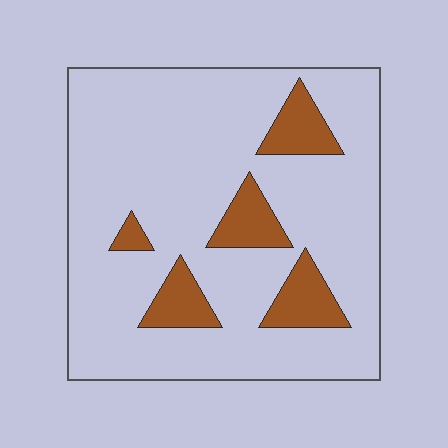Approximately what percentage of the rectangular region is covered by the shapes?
Approximately 15%.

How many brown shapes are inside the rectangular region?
5.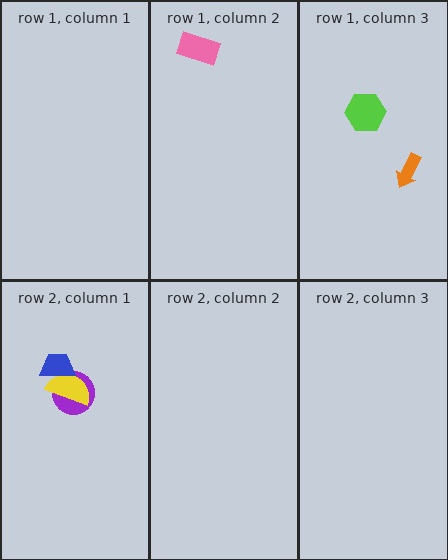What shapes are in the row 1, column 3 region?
The lime hexagon, the orange arrow.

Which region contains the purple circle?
The row 2, column 1 region.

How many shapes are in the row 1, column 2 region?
1.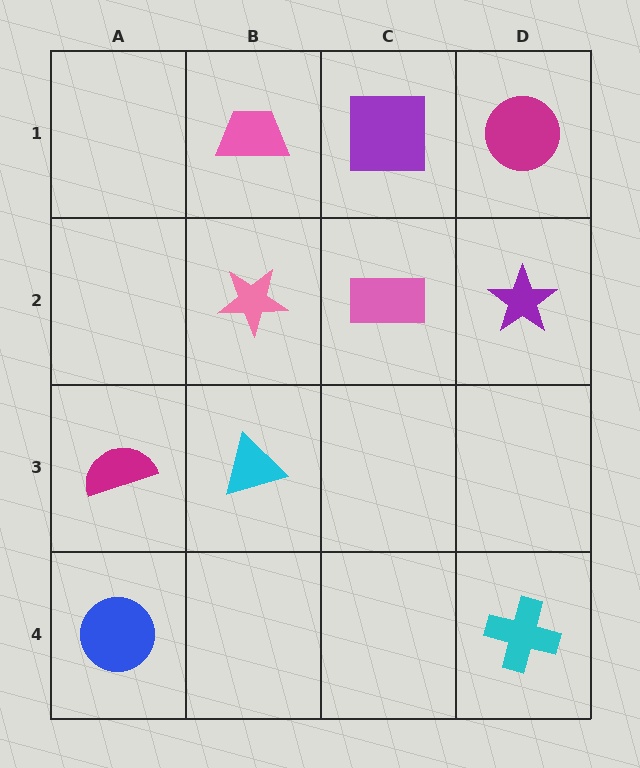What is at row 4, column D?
A cyan cross.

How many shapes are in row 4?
2 shapes.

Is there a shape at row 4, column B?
No, that cell is empty.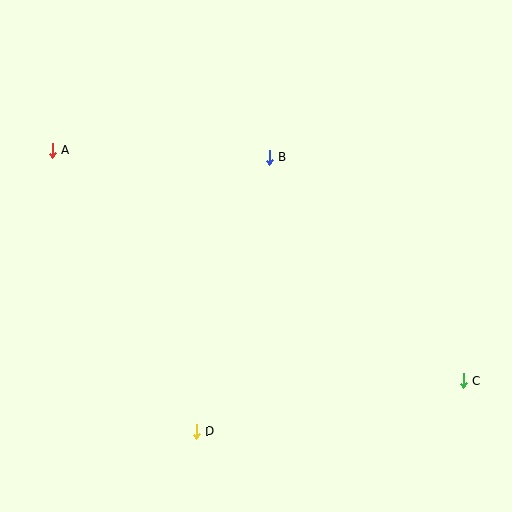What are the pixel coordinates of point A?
Point A is at (52, 150).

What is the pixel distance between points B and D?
The distance between B and D is 284 pixels.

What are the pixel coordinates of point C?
Point C is at (464, 381).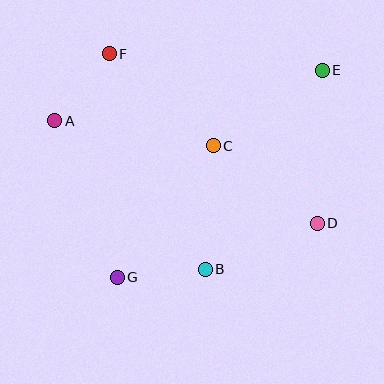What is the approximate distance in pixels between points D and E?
The distance between D and E is approximately 153 pixels.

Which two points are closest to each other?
Points A and F are closest to each other.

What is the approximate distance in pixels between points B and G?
The distance between B and G is approximately 88 pixels.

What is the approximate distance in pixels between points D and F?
The distance between D and F is approximately 268 pixels.